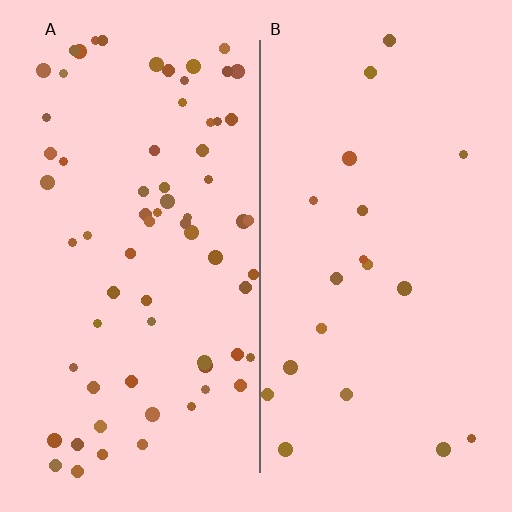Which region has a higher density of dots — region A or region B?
A (the left).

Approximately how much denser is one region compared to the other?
Approximately 3.6× — region A over region B.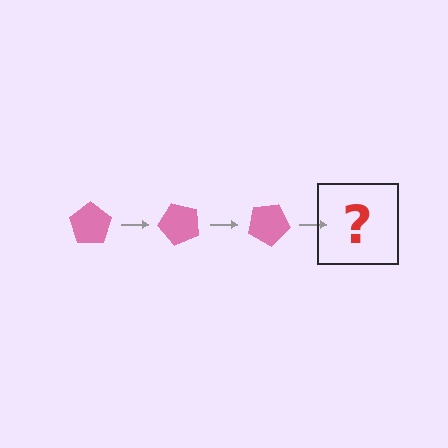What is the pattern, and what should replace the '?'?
The pattern is that the pentagon rotates 50 degrees each step. The '?' should be a pink pentagon rotated 150 degrees.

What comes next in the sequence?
The next element should be a pink pentagon rotated 150 degrees.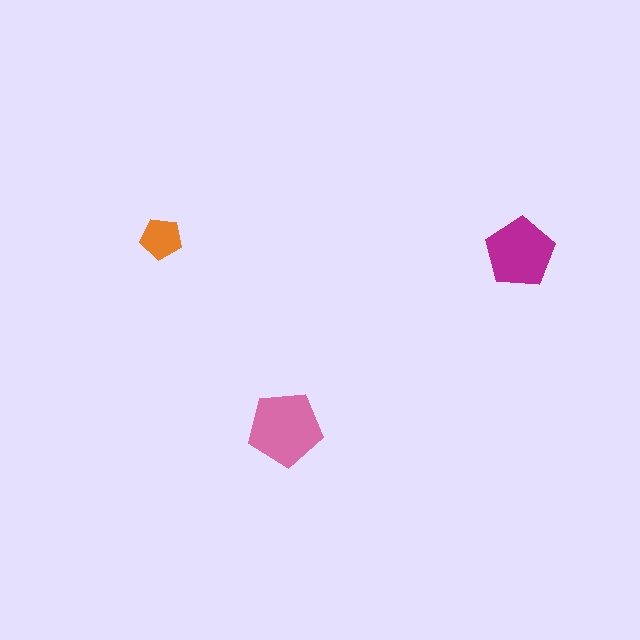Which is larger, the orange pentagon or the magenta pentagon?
The magenta one.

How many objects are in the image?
There are 3 objects in the image.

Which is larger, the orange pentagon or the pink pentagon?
The pink one.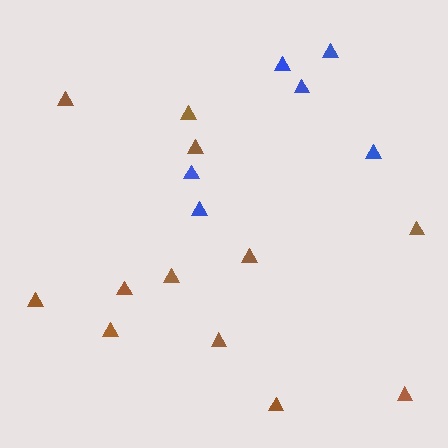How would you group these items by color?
There are 2 groups: one group of brown triangles (12) and one group of blue triangles (6).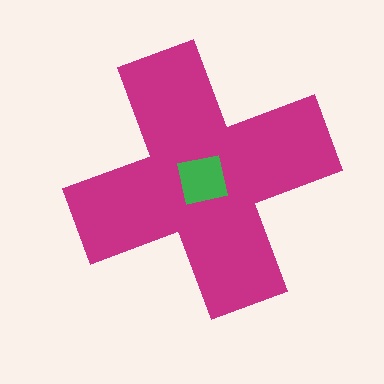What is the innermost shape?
The green square.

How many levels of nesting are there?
2.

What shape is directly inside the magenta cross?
The green square.